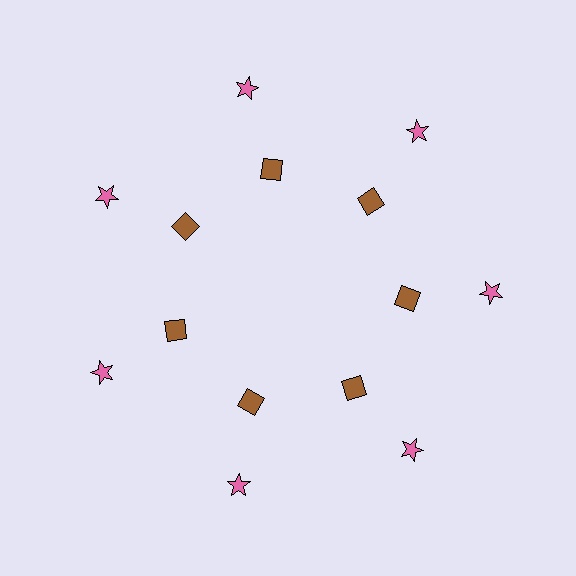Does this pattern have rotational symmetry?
Yes, this pattern has 7-fold rotational symmetry. It looks the same after rotating 51 degrees around the center.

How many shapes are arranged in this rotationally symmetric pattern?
There are 14 shapes, arranged in 7 groups of 2.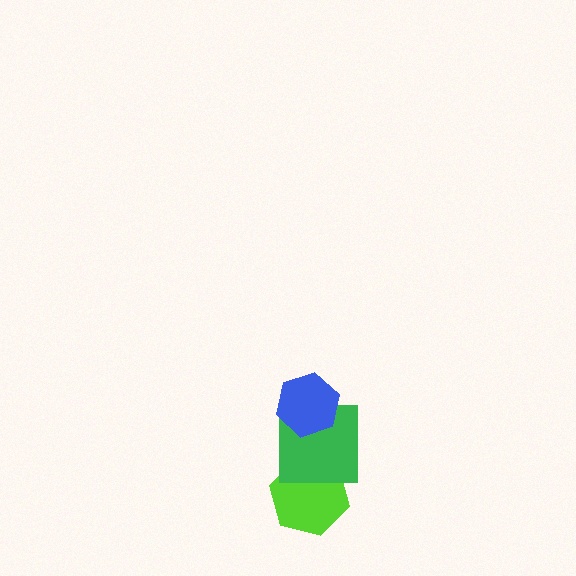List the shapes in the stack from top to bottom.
From top to bottom: the blue hexagon, the green square, the lime hexagon.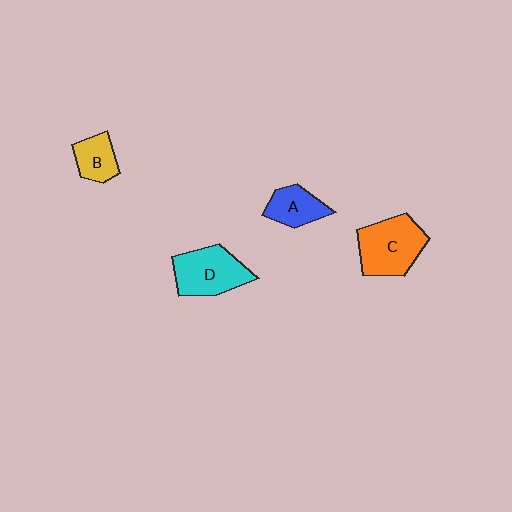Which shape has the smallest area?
Shape B (yellow).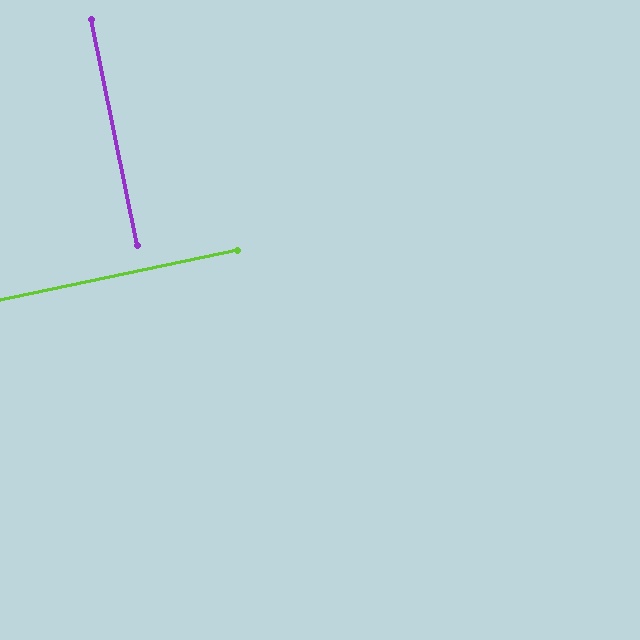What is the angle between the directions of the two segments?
Approximately 90 degrees.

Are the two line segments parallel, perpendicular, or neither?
Perpendicular — they meet at approximately 90°.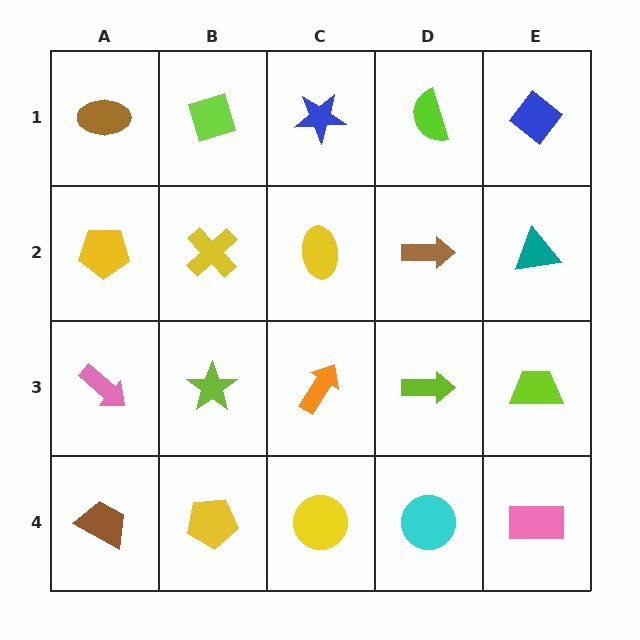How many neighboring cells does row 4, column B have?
3.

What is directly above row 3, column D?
A brown arrow.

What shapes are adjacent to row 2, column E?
A blue diamond (row 1, column E), a lime trapezoid (row 3, column E), a brown arrow (row 2, column D).